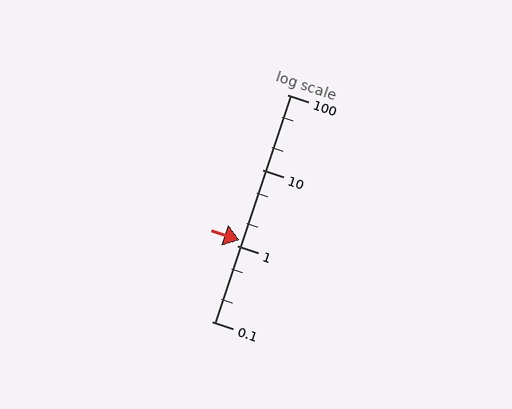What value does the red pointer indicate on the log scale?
The pointer indicates approximately 1.2.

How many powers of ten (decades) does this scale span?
The scale spans 3 decades, from 0.1 to 100.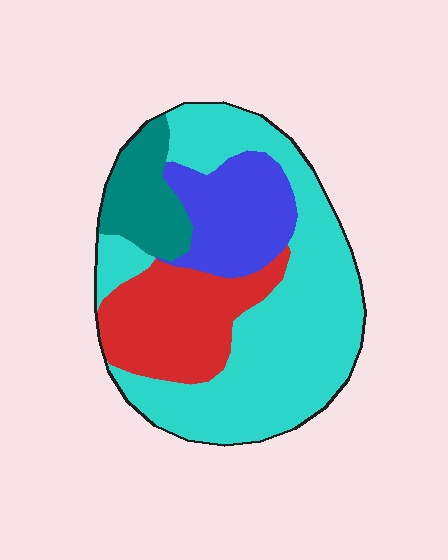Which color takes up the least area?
Teal, at roughly 10%.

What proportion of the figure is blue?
Blue takes up about one sixth (1/6) of the figure.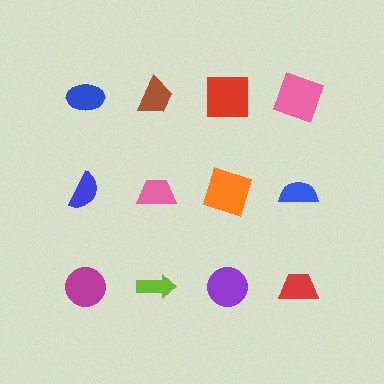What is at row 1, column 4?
A pink square.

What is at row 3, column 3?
A purple circle.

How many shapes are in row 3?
4 shapes.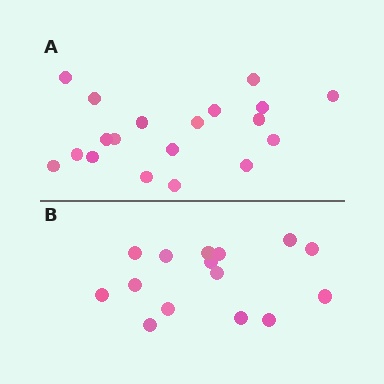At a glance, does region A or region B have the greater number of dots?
Region A (the top region) has more dots.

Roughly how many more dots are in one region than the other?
Region A has about 4 more dots than region B.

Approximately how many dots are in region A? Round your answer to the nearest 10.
About 20 dots. (The exact count is 19, which rounds to 20.)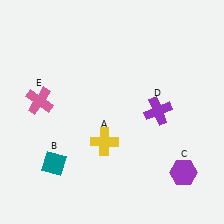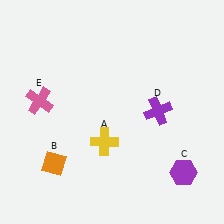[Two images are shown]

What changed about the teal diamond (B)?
In Image 1, B is teal. In Image 2, it changed to orange.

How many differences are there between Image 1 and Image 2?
There is 1 difference between the two images.